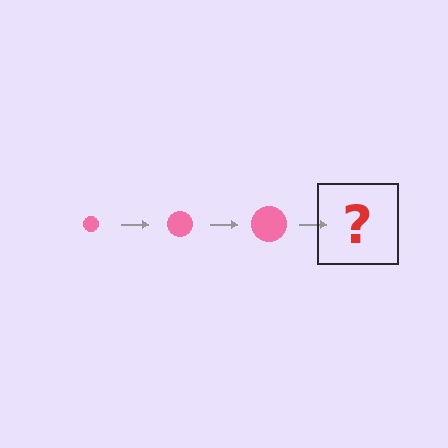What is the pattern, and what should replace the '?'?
The pattern is that the circle gets progressively larger each step. The '?' should be a pink circle, larger than the previous one.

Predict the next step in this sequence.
The next step is a pink circle, larger than the previous one.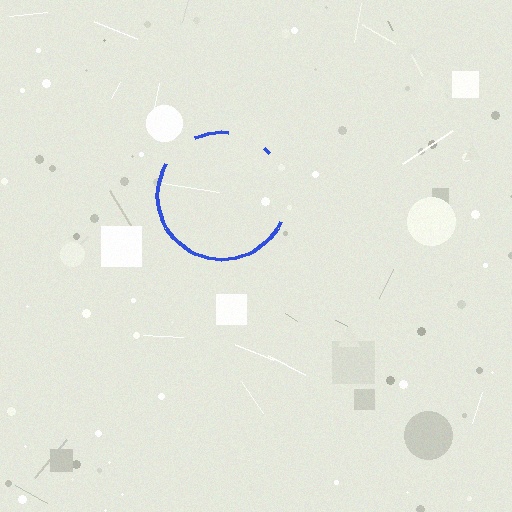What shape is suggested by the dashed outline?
The dashed outline suggests a circle.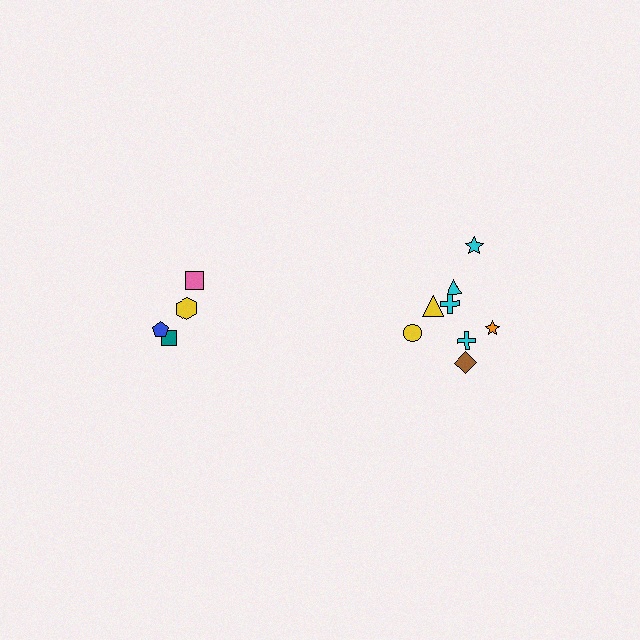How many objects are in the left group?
There are 4 objects.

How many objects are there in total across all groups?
There are 12 objects.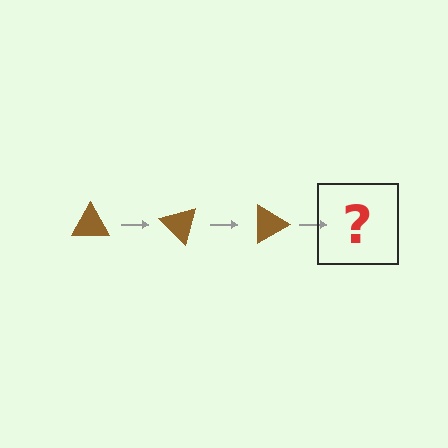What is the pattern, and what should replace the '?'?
The pattern is that the triangle rotates 45 degrees each step. The '?' should be a brown triangle rotated 135 degrees.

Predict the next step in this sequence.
The next step is a brown triangle rotated 135 degrees.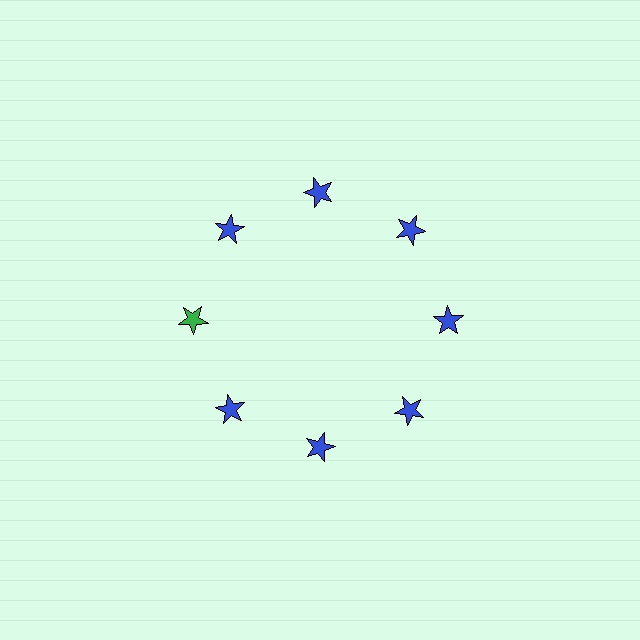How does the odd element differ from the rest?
It has a different color: green instead of blue.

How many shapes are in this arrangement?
There are 8 shapes arranged in a ring pattern.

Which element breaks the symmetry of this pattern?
The green star at roughly the 9 o'clock position breaks the symmetry. All other shapes are blue stars.